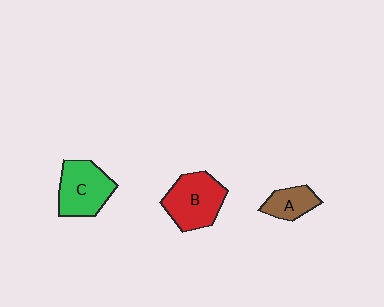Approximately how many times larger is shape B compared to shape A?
Approximately 1.9 times.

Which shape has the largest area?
Shape B (red).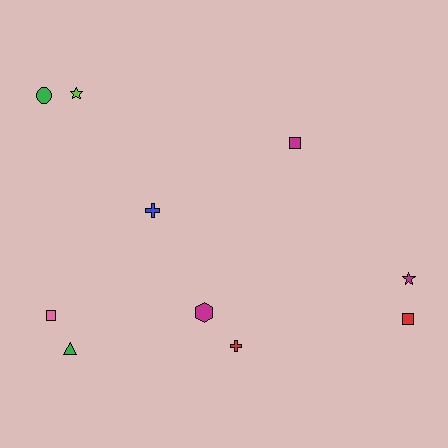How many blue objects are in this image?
There is 1 blue object.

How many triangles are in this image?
There is 1 triangle.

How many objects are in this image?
There are 10 objects.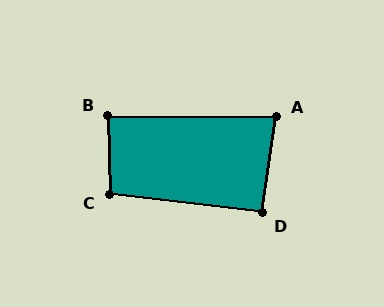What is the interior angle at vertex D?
Approximately 91 degrees (approximately right).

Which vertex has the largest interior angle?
C, at approximately 98 degrees.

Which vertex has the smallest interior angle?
A, at approximately 82 degrees.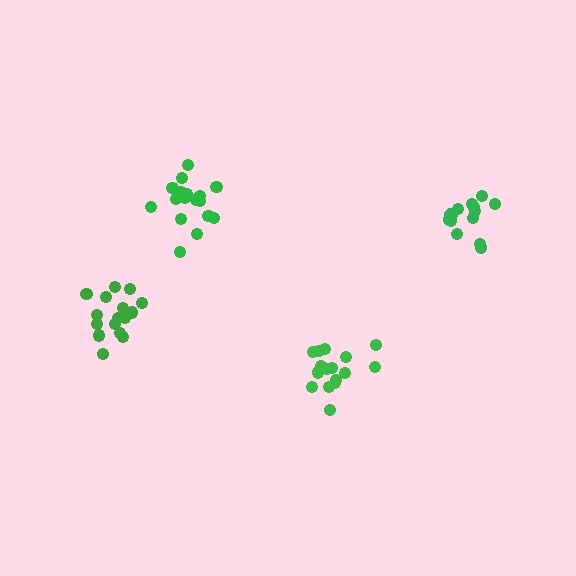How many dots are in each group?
Group 1: 15 dots, Group 2: 18 dots, Group 3: 16 dots, Group 4: 16 dots (65 total).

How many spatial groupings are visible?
There are 4 spatial groupings.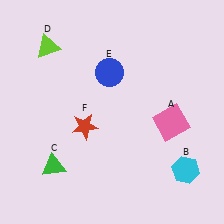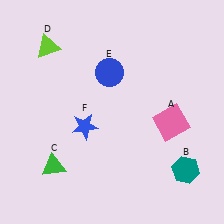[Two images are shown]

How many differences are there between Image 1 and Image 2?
There are 2 differences between the two images.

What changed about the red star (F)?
In Image 1, F is red. In Image 2, it changed to blue.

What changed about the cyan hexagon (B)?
In Image 1, B is cyan. In Image 2, it changed to teal.